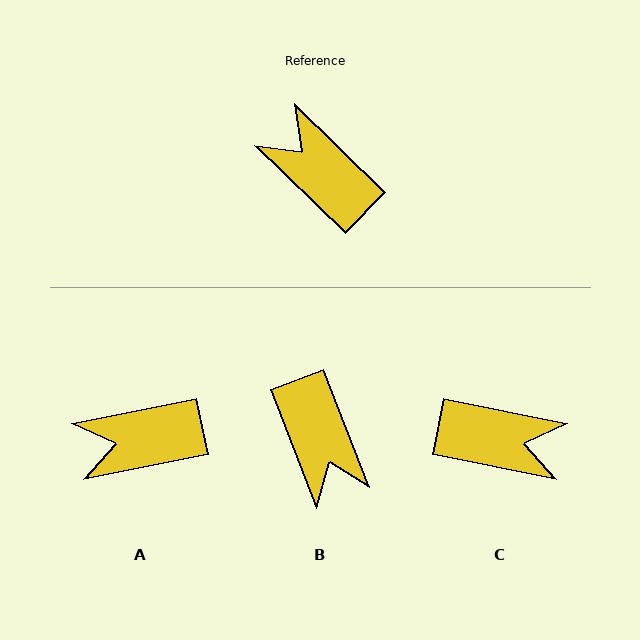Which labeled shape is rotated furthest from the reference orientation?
B, about 155 degrees away.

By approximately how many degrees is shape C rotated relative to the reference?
Approximately 147 degrees clockwise.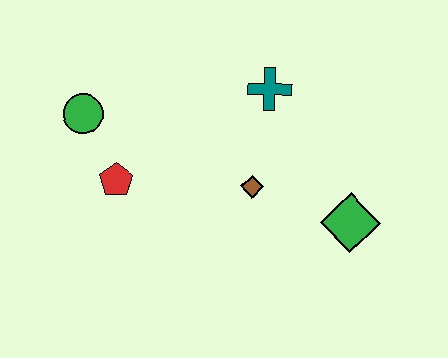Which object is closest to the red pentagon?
The green circle is closest to the red pentagon.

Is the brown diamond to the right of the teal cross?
No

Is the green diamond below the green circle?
Yes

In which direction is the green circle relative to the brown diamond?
The green circle is to the left of the brown diamond.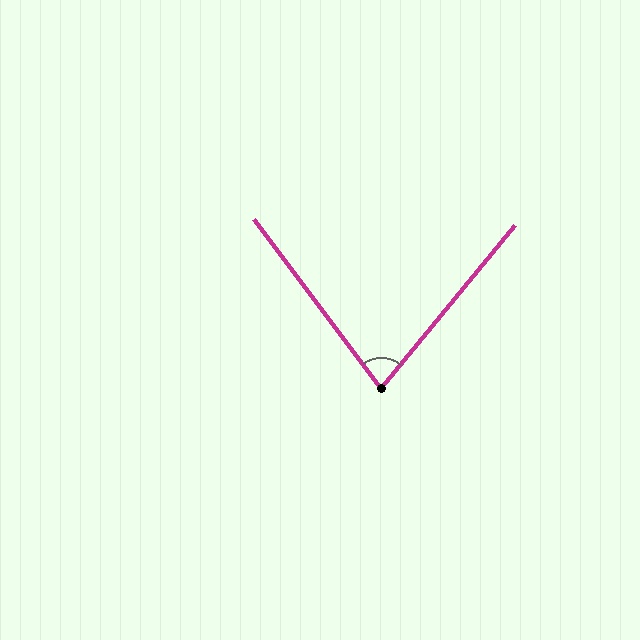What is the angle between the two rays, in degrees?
Approximately 76 degrees.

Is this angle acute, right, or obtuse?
It is acute.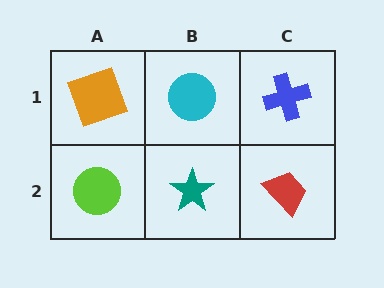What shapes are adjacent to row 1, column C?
A red trapezoid (row 2, column C), a cyan circle (row 1, column B).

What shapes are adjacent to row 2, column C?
A blue cross (row 1, column C), a teal star (row 2, column B).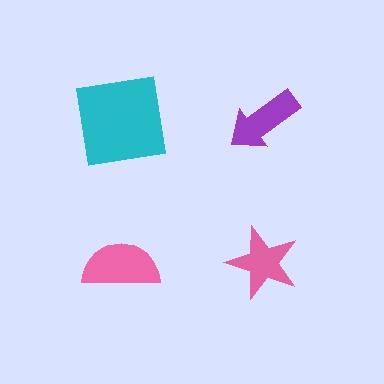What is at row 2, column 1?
A pink semicircle.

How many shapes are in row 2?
2 shapes.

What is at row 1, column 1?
A cyan square.